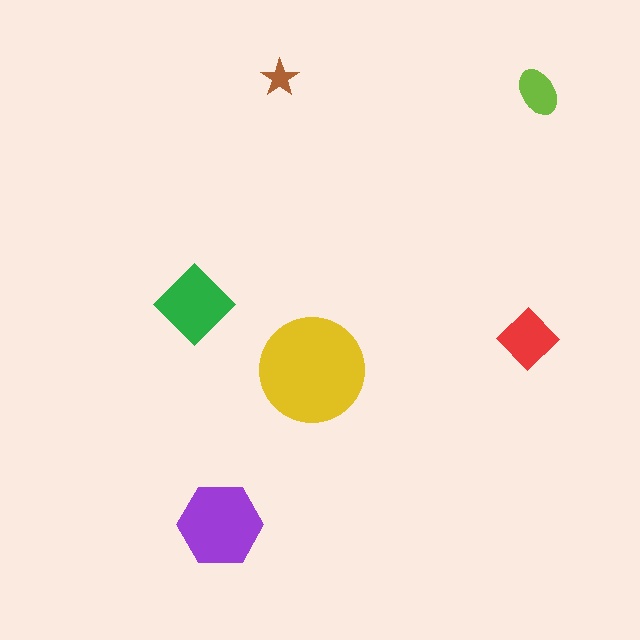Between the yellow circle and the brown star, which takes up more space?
The yellow circle.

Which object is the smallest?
The brown star.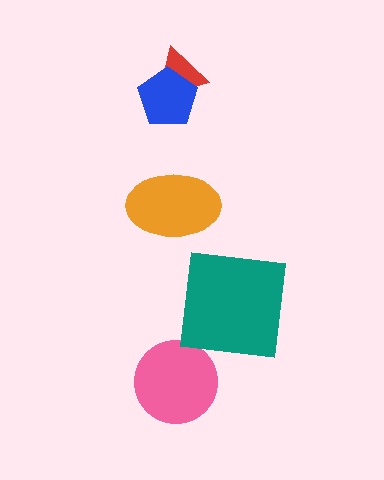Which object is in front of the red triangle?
The blue pentagon is in front of the red triangle.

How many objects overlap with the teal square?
0 objects overlap with the teal square.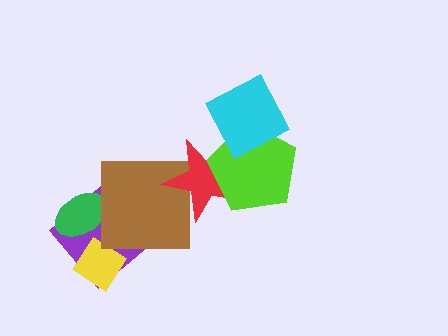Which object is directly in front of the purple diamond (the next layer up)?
The green ellipse is directly in front of the purple diamond.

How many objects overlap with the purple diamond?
3 objects overlap with the purple diamond.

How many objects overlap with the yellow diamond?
1 object overlaps with the yellow diamond.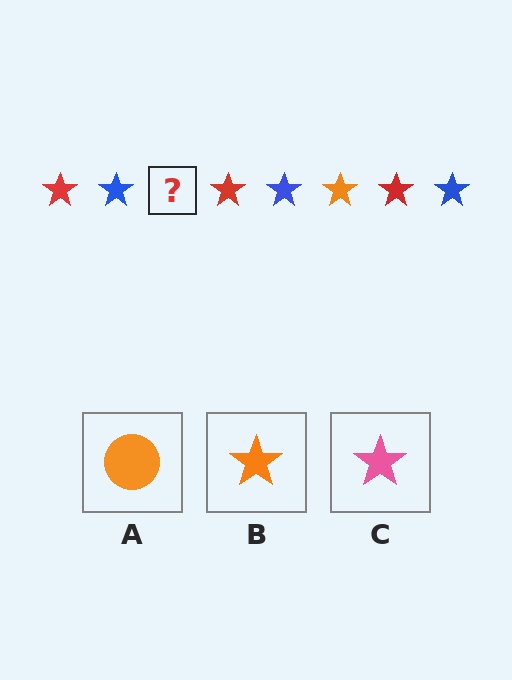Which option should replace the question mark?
Option B.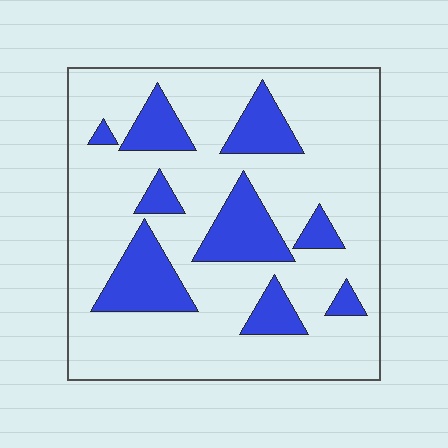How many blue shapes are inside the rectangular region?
9.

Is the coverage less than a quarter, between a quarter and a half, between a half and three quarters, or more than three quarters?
Less than a quarter.